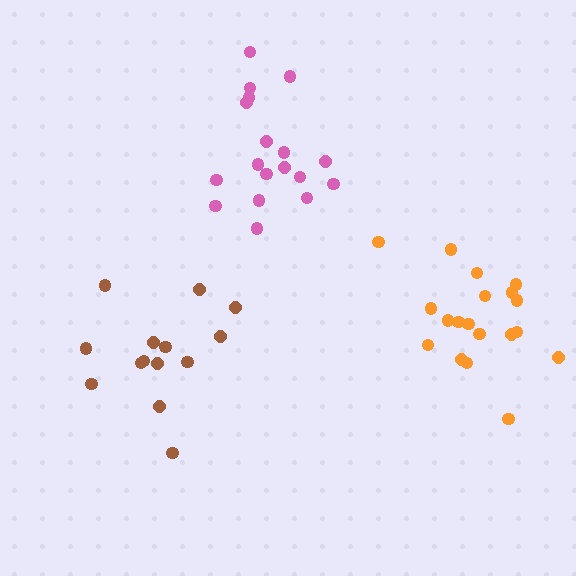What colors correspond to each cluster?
The clusters are colored: orange, brown, pink.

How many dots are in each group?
Group 1: 19 dots, Group 2: 14 dots, Group 3: 18 dots (51 total).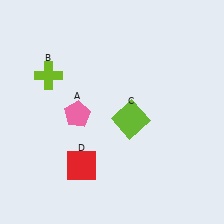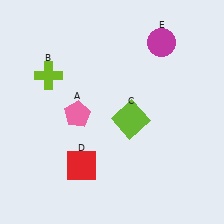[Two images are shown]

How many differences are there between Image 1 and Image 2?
There is 1 difference between the two images.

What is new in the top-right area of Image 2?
A magenta circle (E) was added in the top-right area of Image 2.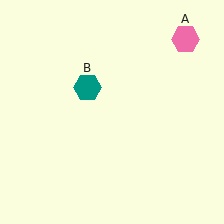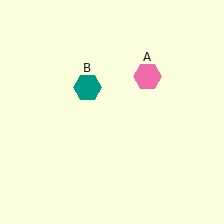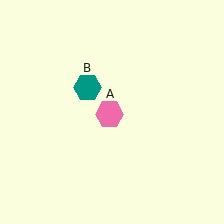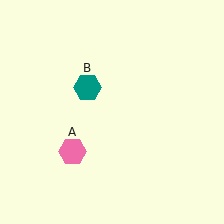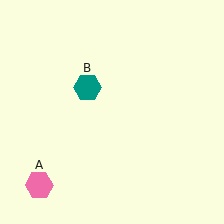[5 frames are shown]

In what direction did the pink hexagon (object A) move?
The pink hexagon (object A) moved down and to the left.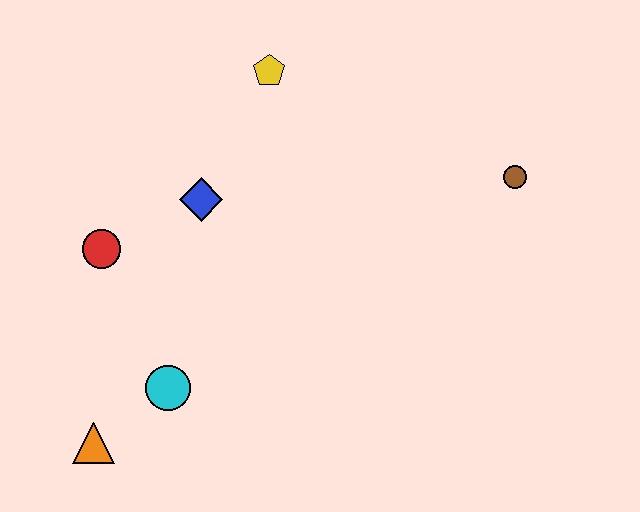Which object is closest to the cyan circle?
The orange triangle is closest to the cyan circle.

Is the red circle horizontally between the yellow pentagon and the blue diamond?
No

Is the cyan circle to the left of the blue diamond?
Yes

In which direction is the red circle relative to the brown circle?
The red circle is to the left of the brown circle.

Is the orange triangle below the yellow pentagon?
Yes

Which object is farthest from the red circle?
The brown circle is farthest from the red circle.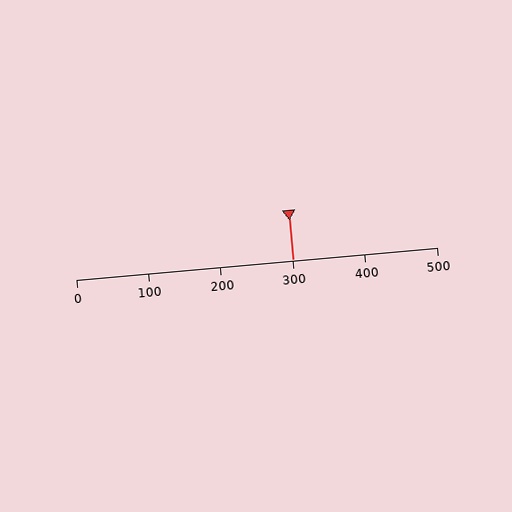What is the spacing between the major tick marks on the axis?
The major ticks are spaced 100 apart.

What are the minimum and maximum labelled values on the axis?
The axis runs from 0 to 500.